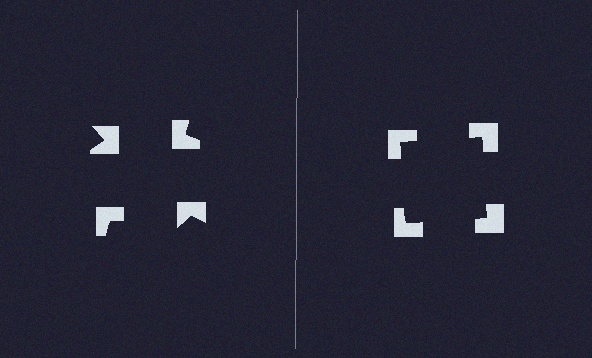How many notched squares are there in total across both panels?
8 — 4 on each side.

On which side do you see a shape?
An illusory square appears on the right side. On the left side the wedge cuts are rotated, so no coherent shape forms.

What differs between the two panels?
The notched squares are positioned identically on both sides; only the wedge orientations differ. On the right they align to a square; on the left they are misaligned.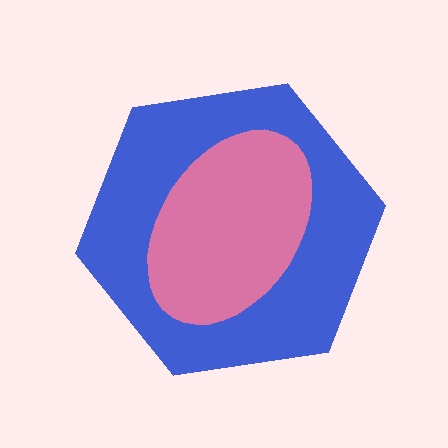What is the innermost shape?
The pink ellipse.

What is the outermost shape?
The blue hexagon.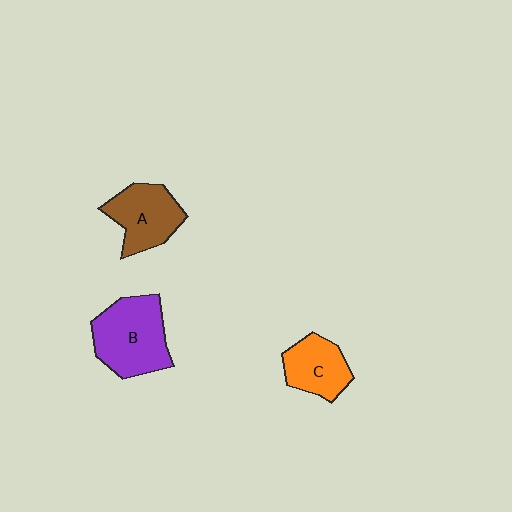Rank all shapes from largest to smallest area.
From largest to smallest: B (purple), A (brown), C (orange).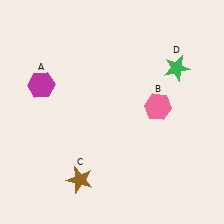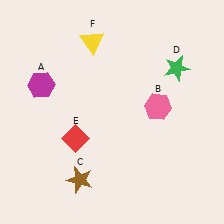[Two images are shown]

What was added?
A red diamond (E), a yellow triangle (F) were added in Image 2.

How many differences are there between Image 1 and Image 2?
There are 2 differences between the two images.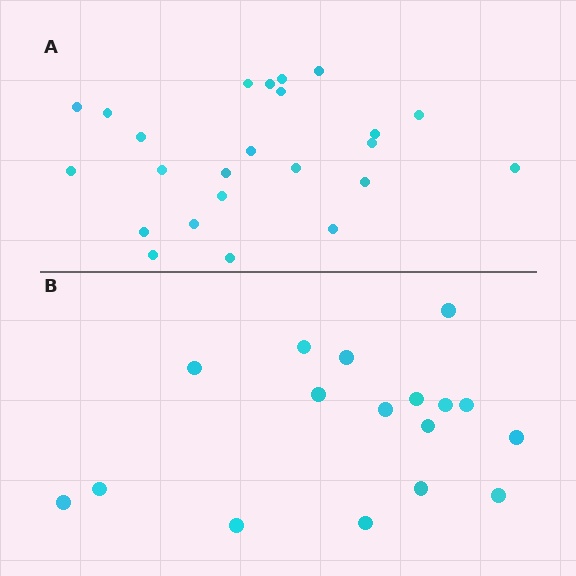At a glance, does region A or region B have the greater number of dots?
Region A (the top region) has more dots.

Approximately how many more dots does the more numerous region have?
Region A has roughly 8 or so more dots than region B.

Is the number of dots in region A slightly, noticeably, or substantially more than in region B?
Region A has noticeably more, but not dramatically so. The ratio is roughly 1.4 to 1.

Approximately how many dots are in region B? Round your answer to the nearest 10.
About 20 dots. (The exact count is 17, which rounds to 20.)